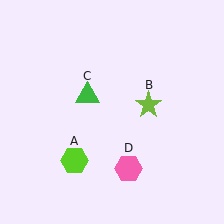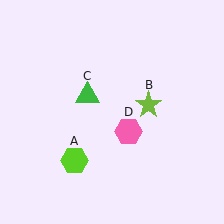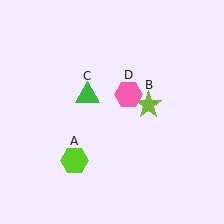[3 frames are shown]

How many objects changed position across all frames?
1 object changed position: pink hexagon (object D).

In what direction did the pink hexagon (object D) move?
The pink hexagon (object D) moved up.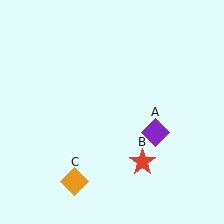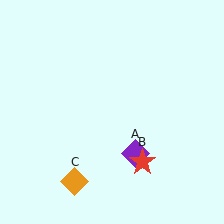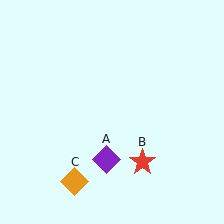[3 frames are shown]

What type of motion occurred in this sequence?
The purple diamond (object A) rotated clockwise around the center of the scene.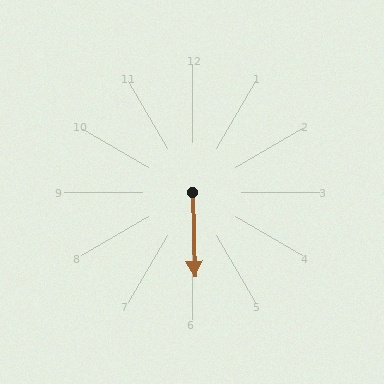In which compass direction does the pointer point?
South.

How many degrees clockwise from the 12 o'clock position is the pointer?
Approximately 178 degrees.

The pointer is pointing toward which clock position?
Roughly 6 o'clock.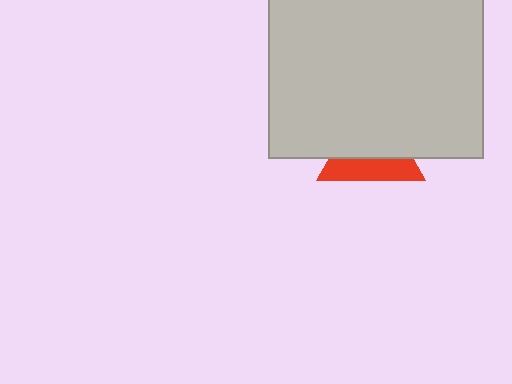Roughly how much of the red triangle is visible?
A small part of it is visible (roughly 40%).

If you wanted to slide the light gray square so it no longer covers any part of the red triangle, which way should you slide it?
Slide it up — that is the most direct way to separate the two shapes.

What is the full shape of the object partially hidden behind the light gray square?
The partially hidden object is a red triangle.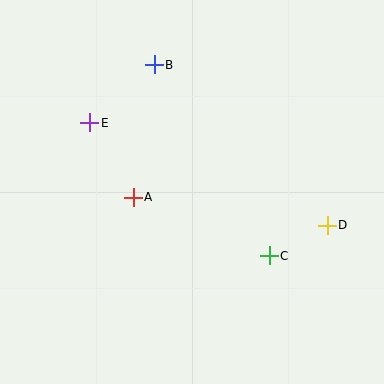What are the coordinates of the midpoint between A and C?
The midpoint between A and C is at (201, 227).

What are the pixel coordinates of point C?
Point C is at (269, 256).